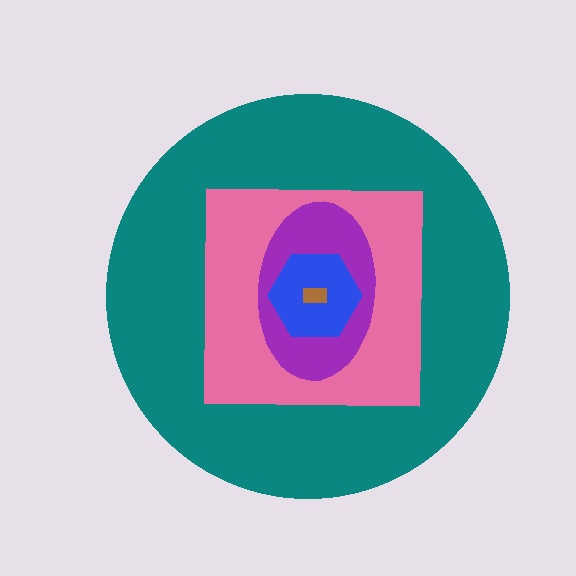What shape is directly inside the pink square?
The purple ellipse.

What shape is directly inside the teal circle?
The pink square.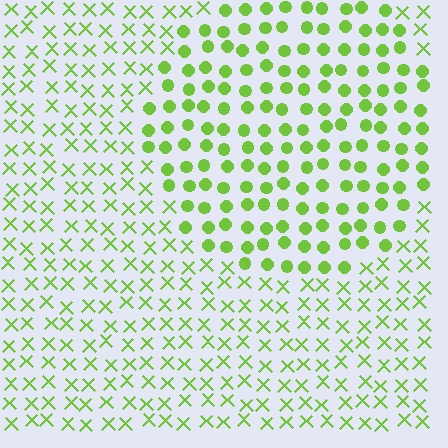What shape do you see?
I see a circle.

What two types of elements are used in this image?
The image uses circles inside the circle region and X marks outside it.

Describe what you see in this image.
The image is filled with small lime elements arranged in a uniform grid. A circle-shaped region contains circles, while the surrounding area contains X marks. The boundary is defined purely by the change in element shape.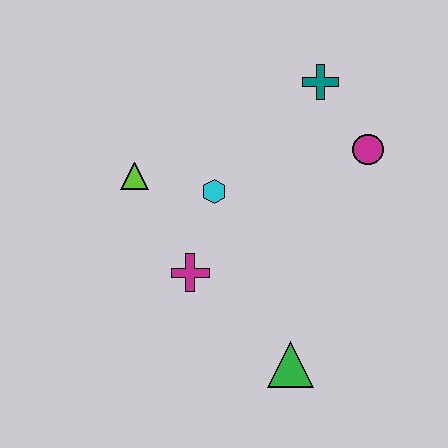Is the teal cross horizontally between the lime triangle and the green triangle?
No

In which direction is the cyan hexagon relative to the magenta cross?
The cyan hexagon is above the magenta cross.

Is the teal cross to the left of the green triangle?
No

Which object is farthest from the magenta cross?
The teal cross is farthest from the magenta cross.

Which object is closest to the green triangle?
The magenta cross is closest to the green triangle.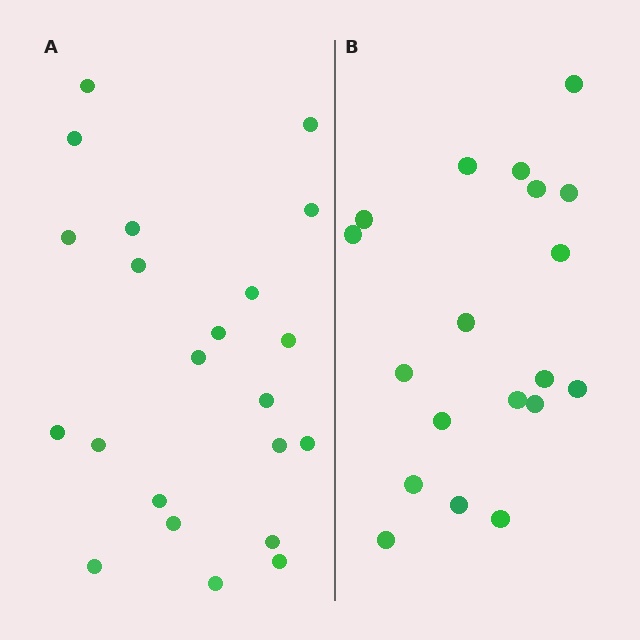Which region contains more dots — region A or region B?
Region A (the left region) has more dots.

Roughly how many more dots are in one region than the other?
Region A has just a few more — roughly 2 or 3 more dots than region B.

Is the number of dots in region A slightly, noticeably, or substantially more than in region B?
Region A has only slightly more — the two regions are fairly close. The ratio is roughly 1.2 to 1.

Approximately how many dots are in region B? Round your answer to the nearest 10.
About 20 dots. (The exact count is 19, which rounds to 20.)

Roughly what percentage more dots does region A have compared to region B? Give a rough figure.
About 15% more.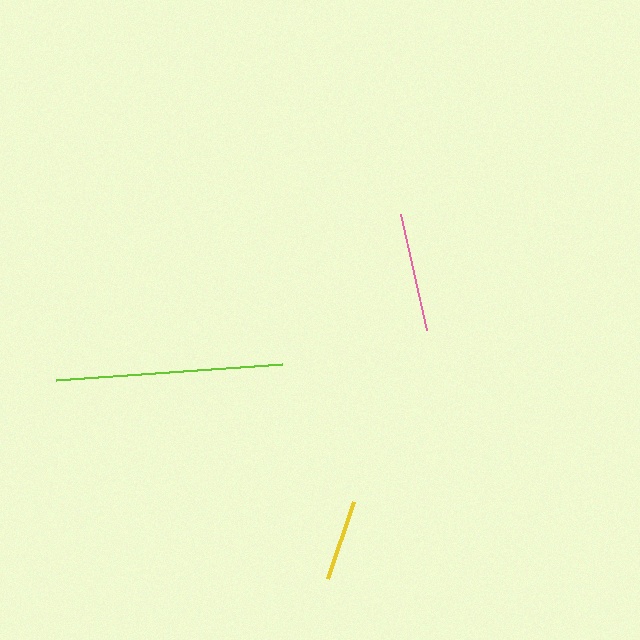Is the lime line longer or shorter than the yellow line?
The lime line is longer than the yellow line.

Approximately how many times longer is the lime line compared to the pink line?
The lime line is approximately 1.9 times the length of the pink line.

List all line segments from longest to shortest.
From longest to shortest: lime, pink, yellow.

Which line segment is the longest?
The lime line is the longest at approximately 226 pixels.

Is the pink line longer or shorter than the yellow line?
The pink line is longer than the yellow line.